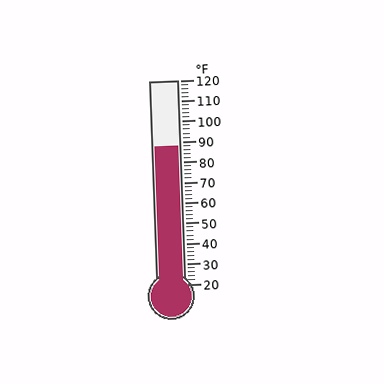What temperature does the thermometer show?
The thermometer shows approximately 88°F.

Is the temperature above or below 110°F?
The temperature is below 110°F.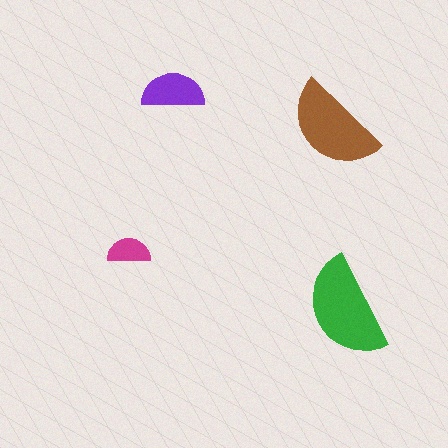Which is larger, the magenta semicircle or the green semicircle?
The green one.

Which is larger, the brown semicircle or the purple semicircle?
The brown one.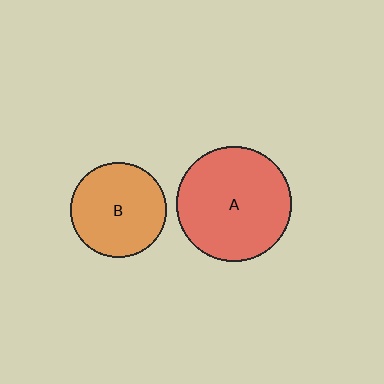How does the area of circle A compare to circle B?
Approximately 1.4 times.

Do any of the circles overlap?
No, none of the circles overlap.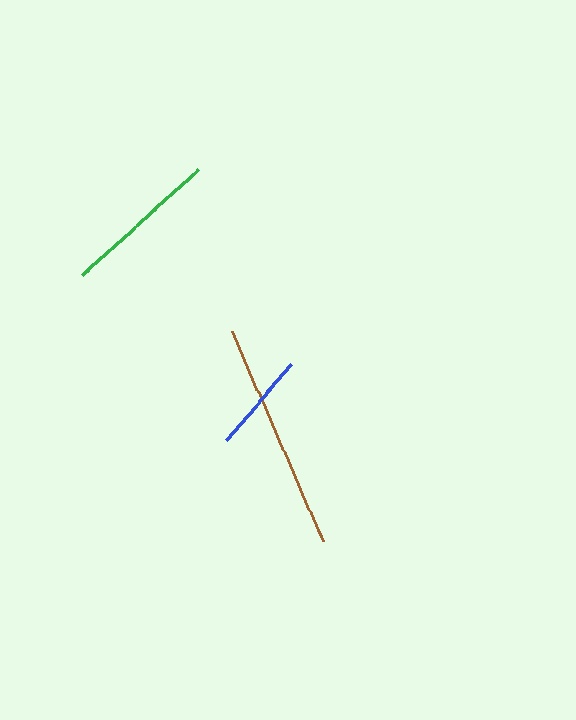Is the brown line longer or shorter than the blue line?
The brown line is longer than the blue line.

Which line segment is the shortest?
The blue line is the shortest at approximately 100 pixels.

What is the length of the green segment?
The green segment is approximately 157 pixels long.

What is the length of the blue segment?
The blue segment is approximately 100 pixels long.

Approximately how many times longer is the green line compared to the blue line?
The green line is approximately 1.6 times the length of the blue line.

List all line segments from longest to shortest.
From longest to shortest: brown, green, blue.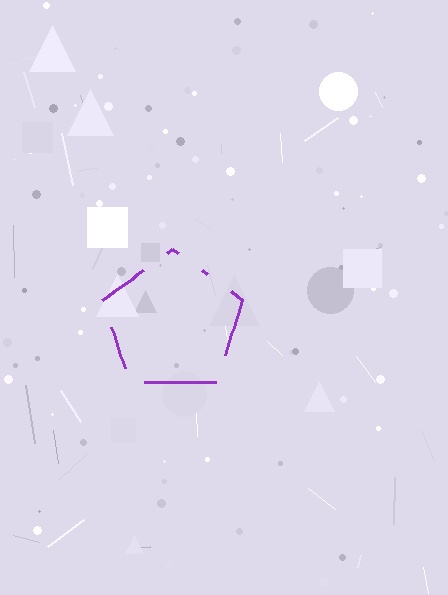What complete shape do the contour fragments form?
The contour fragments form a pentagon.